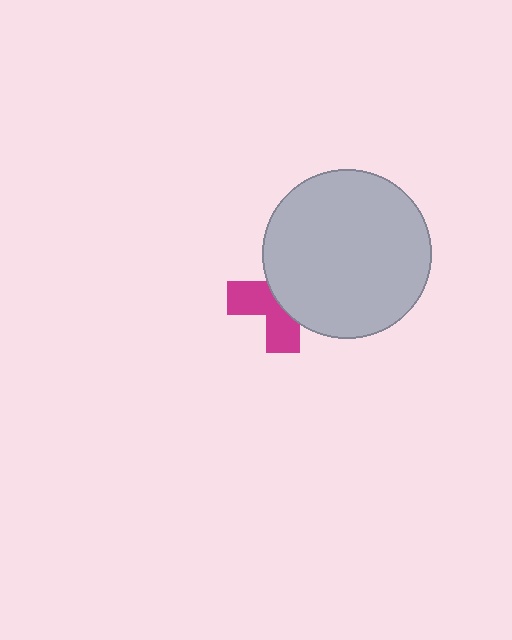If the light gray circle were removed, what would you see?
You would see the complete magenta cross.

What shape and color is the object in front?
The object in front is a light gray circle.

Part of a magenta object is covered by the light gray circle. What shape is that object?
It is a cross.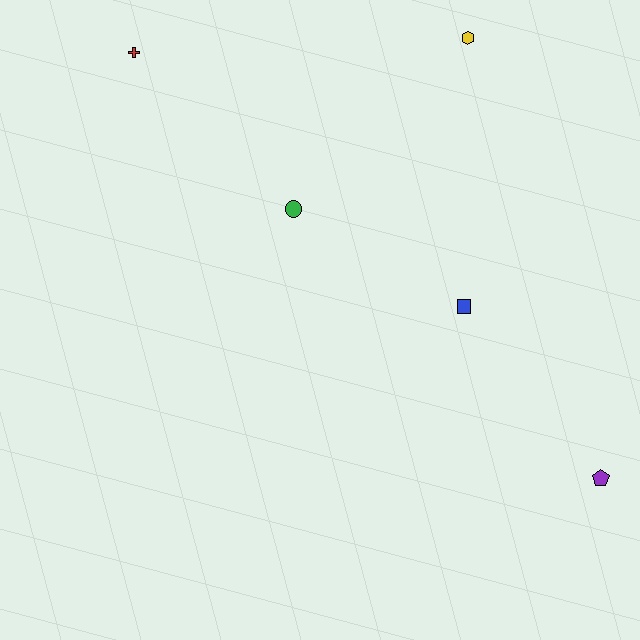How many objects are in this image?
There are 5 objects.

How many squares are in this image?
There is 1 square.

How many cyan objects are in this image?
There are no cyan objects.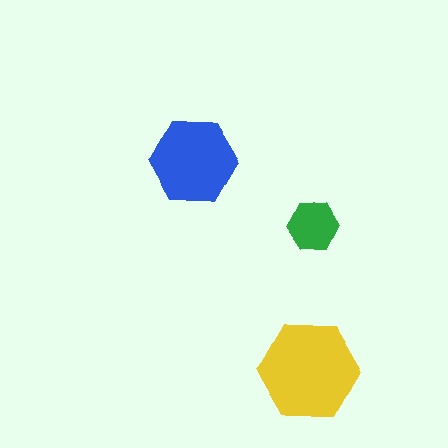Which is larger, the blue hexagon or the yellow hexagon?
The yellow one.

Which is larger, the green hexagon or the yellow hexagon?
The yellow one.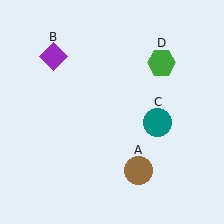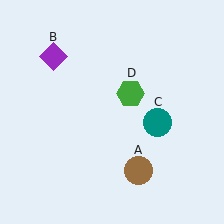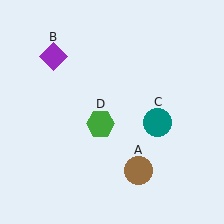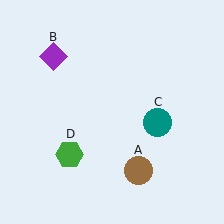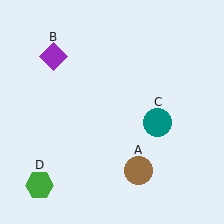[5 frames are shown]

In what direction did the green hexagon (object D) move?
The green hexagon (object D) moved down and to the left.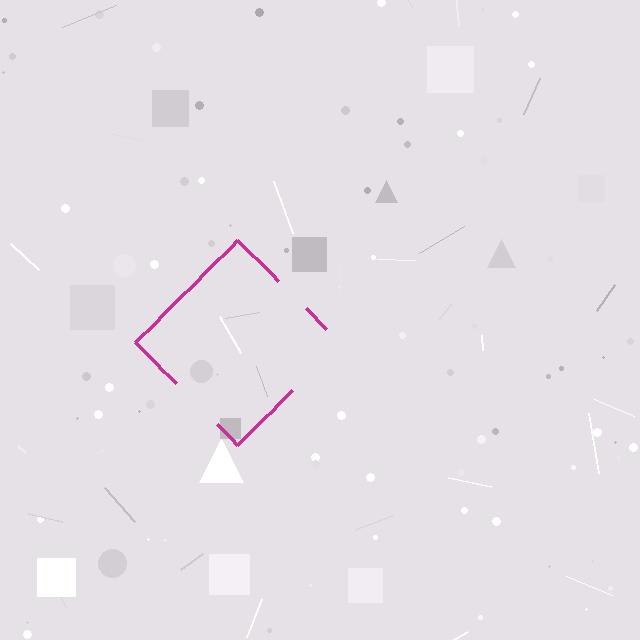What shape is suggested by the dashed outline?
The dashed outline suggests a diamond.